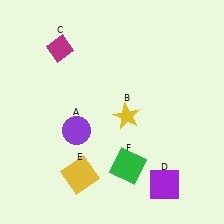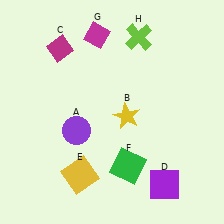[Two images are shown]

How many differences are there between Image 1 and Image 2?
There are 2 differences between the two images.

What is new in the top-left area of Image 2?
A magenta diamond (G) was added in the top-left area of Image 2.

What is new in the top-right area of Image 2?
A lime cross (H) was added in the top-right area of Image 2.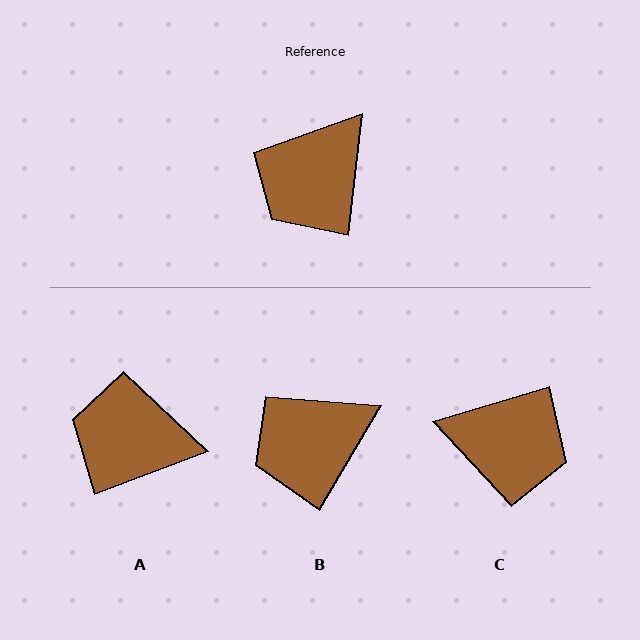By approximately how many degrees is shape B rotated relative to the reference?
Approximately 24 degrees clockwise.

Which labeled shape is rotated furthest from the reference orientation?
C, about 114 degrees away.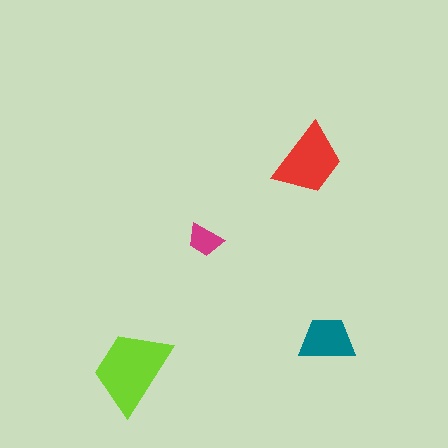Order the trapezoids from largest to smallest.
the lime one, the red one, the teal one, the magenta one.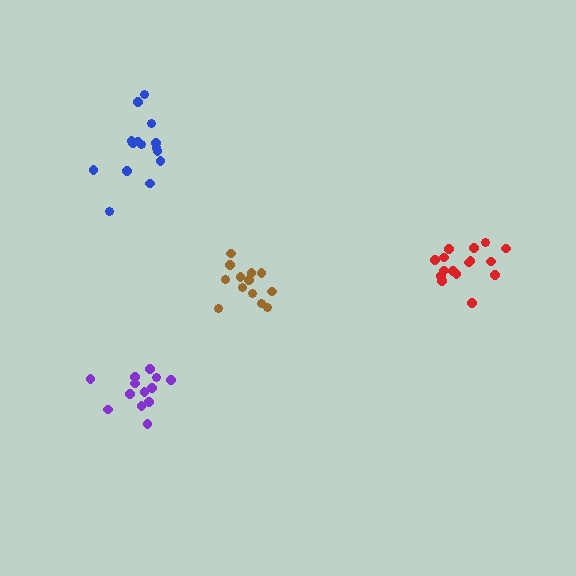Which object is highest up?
The blue cluster is topmost.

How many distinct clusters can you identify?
There are 4 distinct clusters.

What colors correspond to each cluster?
The clusters are colored: purple, brown, red, blue.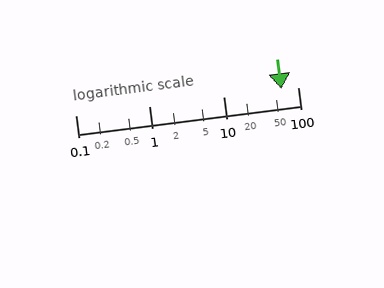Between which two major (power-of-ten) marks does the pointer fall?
The pointer is between 10 and 100.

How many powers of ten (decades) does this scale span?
The scale spans 3 decades, from 0.1 to 100.